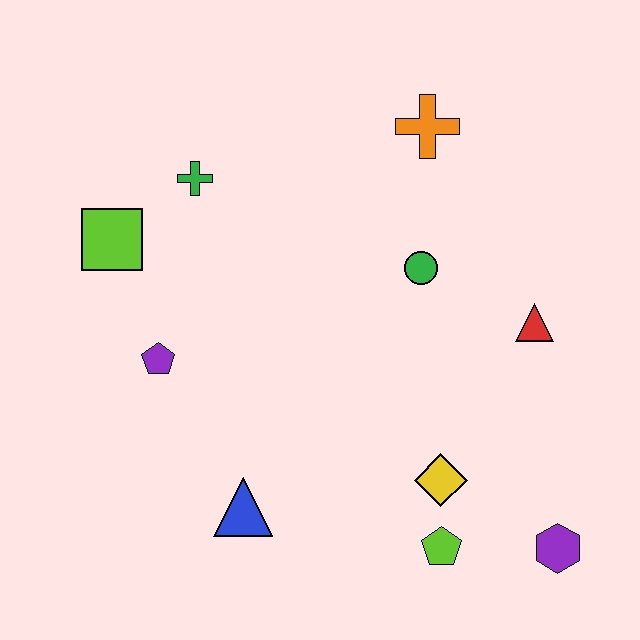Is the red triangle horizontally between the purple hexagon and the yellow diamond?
Yes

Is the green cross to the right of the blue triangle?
No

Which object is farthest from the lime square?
The purple hexagon is farthest from the lime square.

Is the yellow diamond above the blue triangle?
Yes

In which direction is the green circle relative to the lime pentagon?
The green circle is above the lime pentagon.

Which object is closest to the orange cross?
The green circle is closest to the orange cross.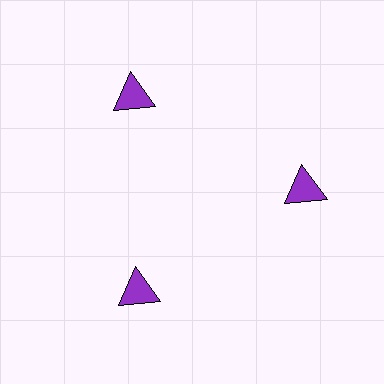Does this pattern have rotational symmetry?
Yes, this pattern has 3-fold rotational symmetry. It looks the same after rotating 120 degrees around the center.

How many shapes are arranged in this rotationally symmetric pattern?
There are 3 shapes, arranged in 3 groups of 1.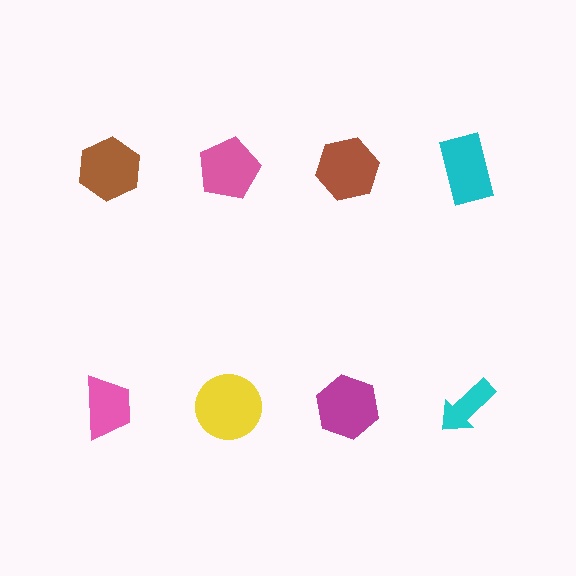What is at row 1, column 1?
A brown hexagon.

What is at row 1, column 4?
A cyan rectangle.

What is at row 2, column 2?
A yellow circle.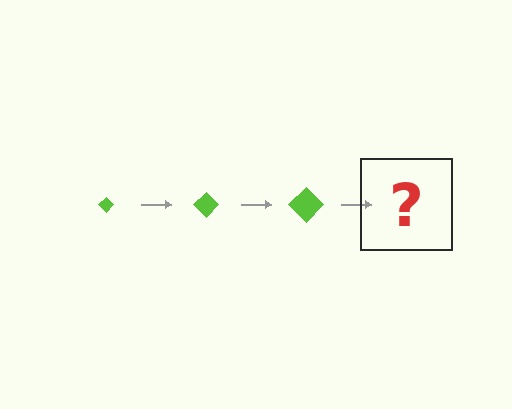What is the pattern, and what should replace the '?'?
The pattern is that the diamond gets progressively larger each step. The '?' should be a lime diamond, larger than the previous one.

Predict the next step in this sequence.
The next step is a lime diamond, larger than the previous one.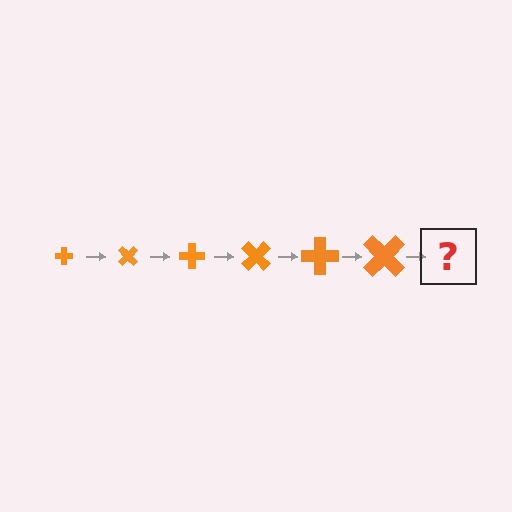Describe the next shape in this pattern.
It should be a cross, larger than the previous one and rotated 270 degrees from the start.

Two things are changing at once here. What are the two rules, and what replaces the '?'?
The two rules are that the cross grows larger each step and it rotates 45 degrees each step. The '?' should be a cross, larger than the previous one and rotated 270 degrees from the start.